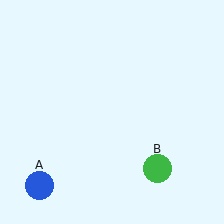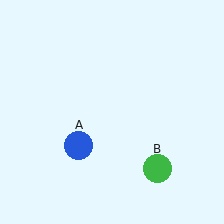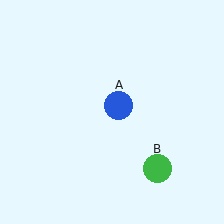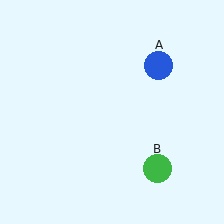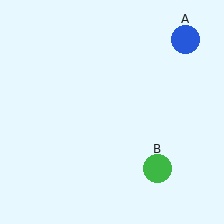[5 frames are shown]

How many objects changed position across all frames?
1 object changed position: blue circle (object A).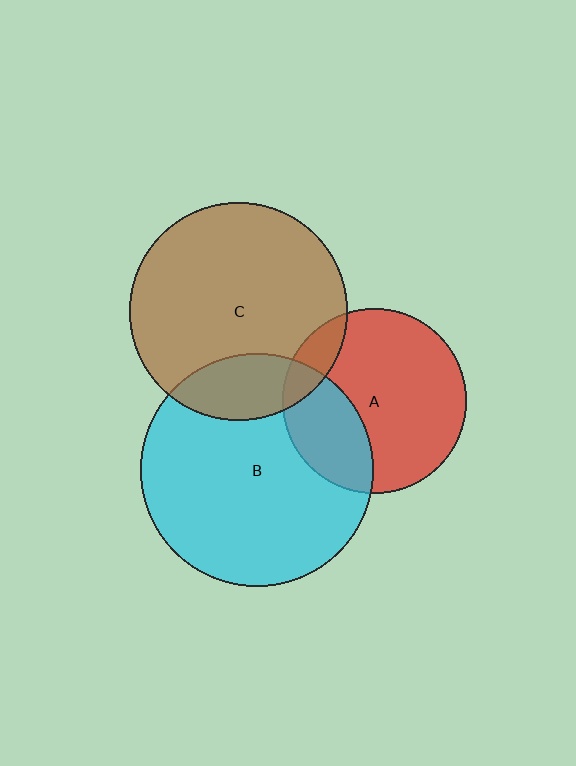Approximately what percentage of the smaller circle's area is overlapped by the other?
Approximately 30%.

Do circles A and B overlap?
Yes.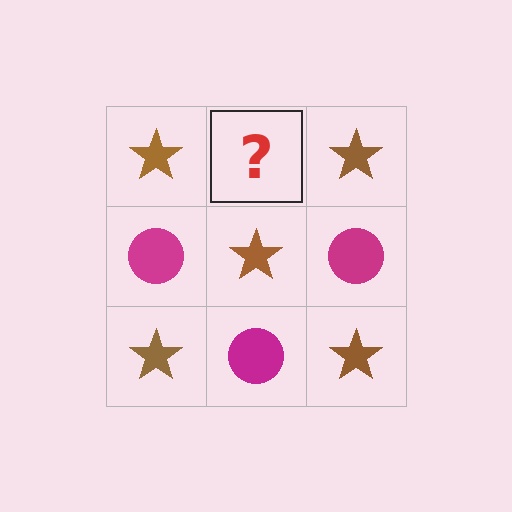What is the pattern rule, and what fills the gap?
The rule is that it alternates brown star and magenta circle in a checkerboard pattern. The gap should be filled with a magenta circle.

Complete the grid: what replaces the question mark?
The question mark should be replaced with a magenta circle.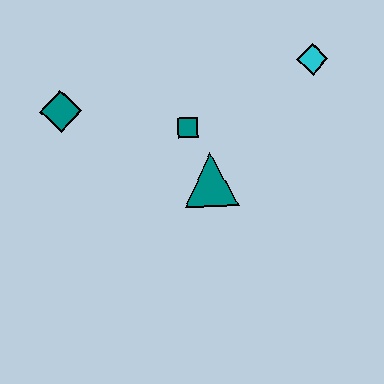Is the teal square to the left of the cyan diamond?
Yes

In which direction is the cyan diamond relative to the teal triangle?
The cyan diamond is above the teal triangle.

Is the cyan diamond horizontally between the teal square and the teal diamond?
No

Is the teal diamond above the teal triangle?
Yes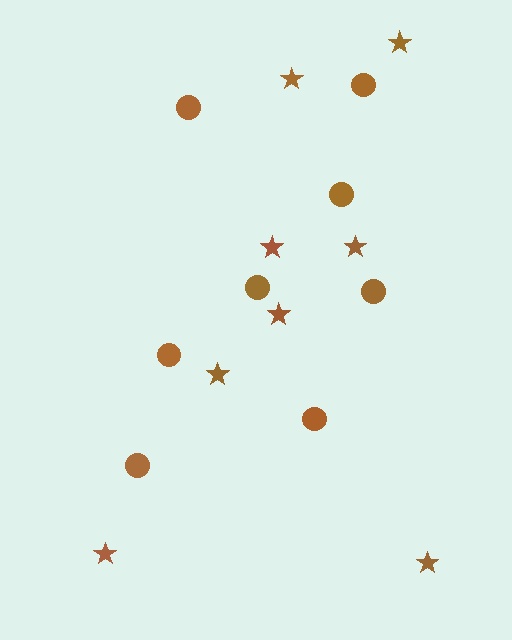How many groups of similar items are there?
There are 2 groups: one group of circles (8) and one group of stars (8).